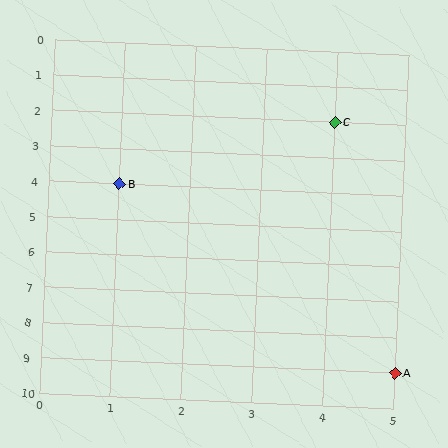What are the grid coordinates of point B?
Point B is at grid coordinates (1, 4).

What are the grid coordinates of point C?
Point C is at grid coordinates (4, 2).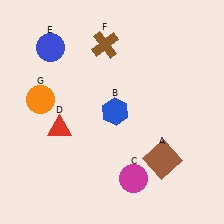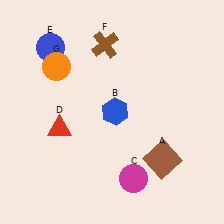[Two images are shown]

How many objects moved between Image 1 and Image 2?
1 object moved between the two images.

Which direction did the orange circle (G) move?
The orange circle (G) moved up.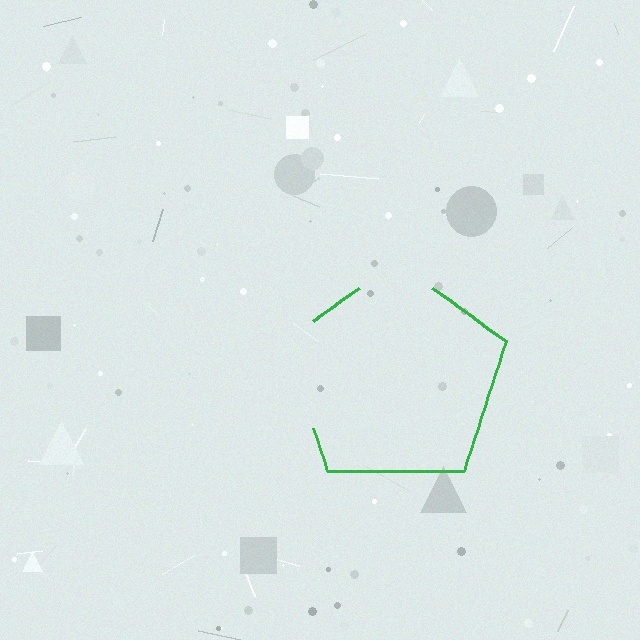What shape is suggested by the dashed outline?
The dashed outline suggests a pentagon.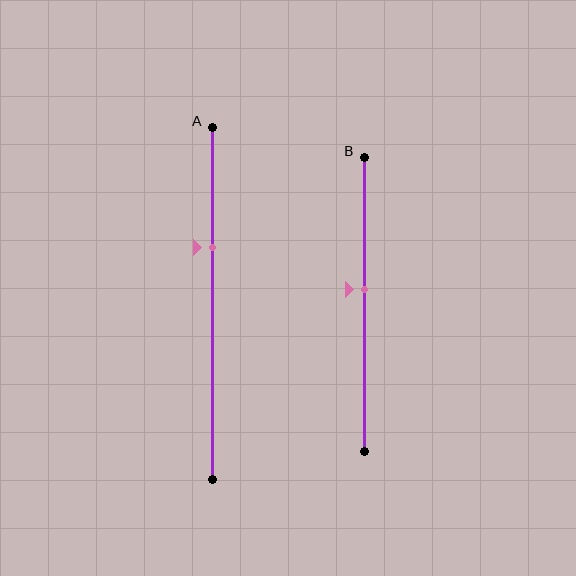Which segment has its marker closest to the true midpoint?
Segment B has its marker closest to the true midpoint.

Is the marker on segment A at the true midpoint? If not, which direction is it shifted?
No, the marker on segment A is shifted upward by about 16% of the segment length.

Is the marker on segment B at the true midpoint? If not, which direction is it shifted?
No, the marker on segment B is shifted upward by about 5% of the segment length.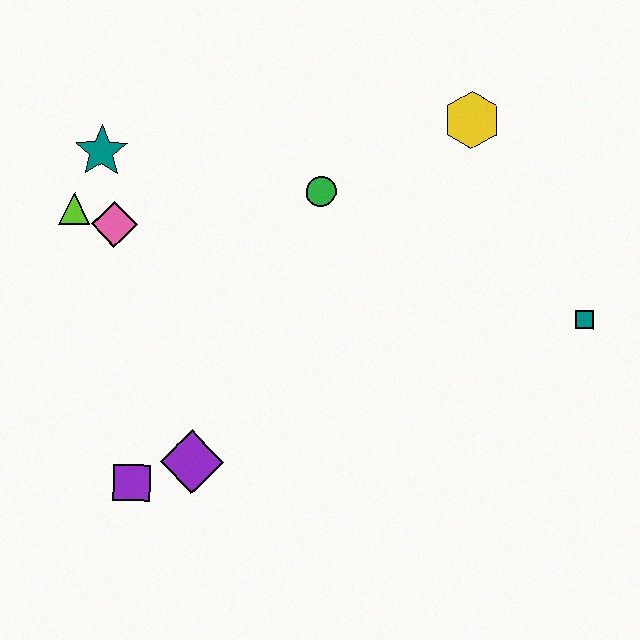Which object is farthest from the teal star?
The teal square is farthest from the teal star.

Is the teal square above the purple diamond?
Yes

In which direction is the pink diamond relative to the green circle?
The pink diamond is to the left of the green circle.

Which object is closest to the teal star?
The lime triangle is closest to the teal star.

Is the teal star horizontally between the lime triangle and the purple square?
Yes